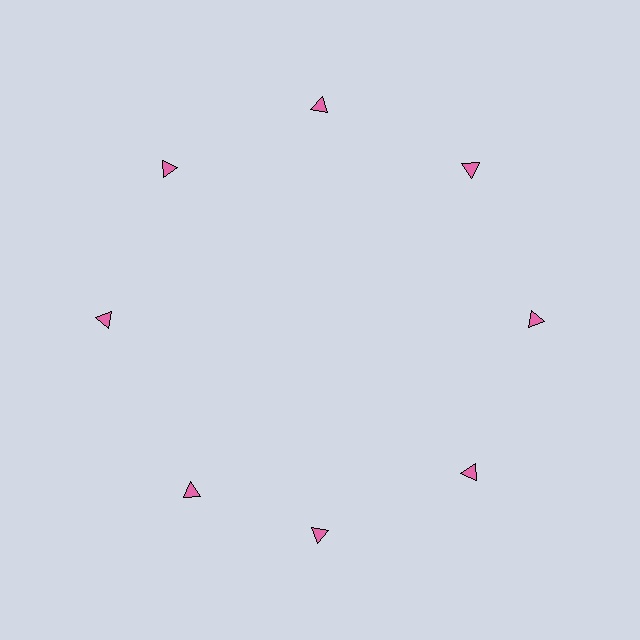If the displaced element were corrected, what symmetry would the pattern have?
It would have 8-fold rotational symmetry — the pattern would map onto itself every 45 degrees.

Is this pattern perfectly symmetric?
No. The 8 pink triangles are arranged in a ring, but one element near the 8 o'clock position is rotated out of alignment along the ring, breaking the 8-fold rotational symmetry.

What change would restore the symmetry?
The symmetry would be restored by rotating it back into even spacing with its neighbors so that all 8 triangles sit at equal angles and equal distance from the center.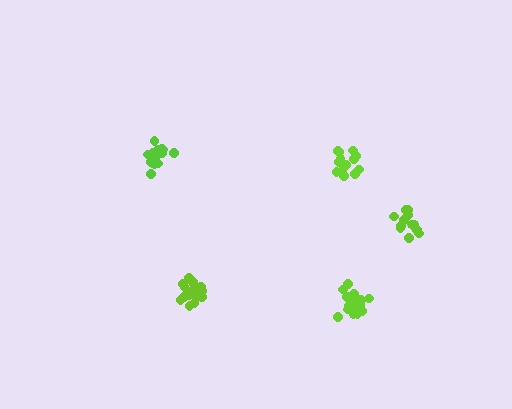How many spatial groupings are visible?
There are 5 spatial groupings.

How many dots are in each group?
Group 1: 14 dots, Group 2: 17 dots, Group 3: 14 dots, Group 4: 18 dots, Group 5: 16 dots (79 total).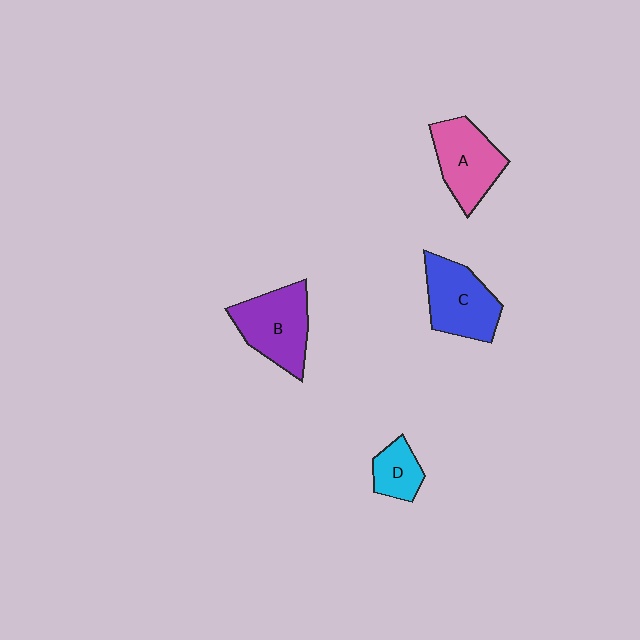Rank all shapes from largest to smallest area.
From largest to smallest: B (purple), C (blue), A (pink), D (cyan).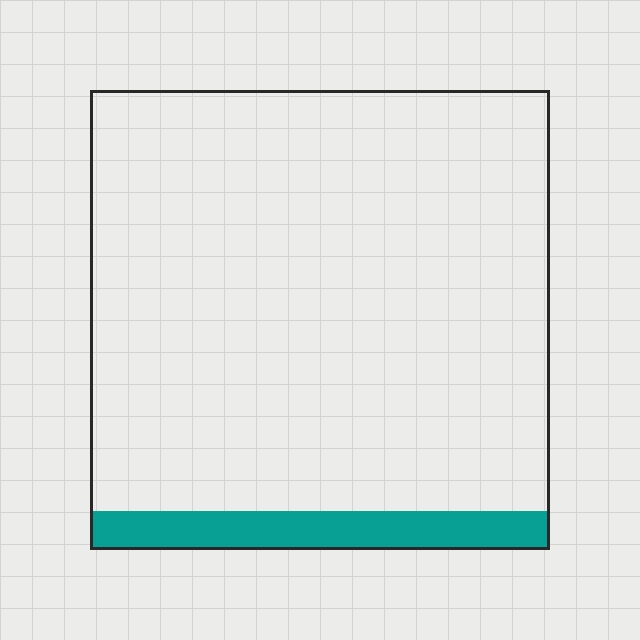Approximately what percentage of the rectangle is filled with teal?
Approximately 10%.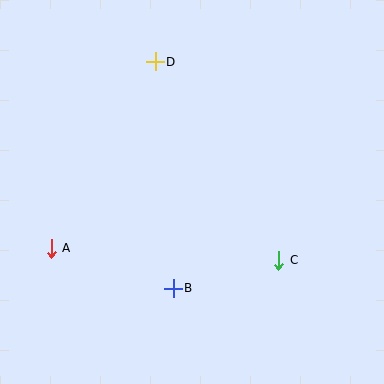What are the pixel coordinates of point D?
Point D is at (155, 62).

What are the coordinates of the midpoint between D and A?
The midpoint between D and A is at (103, 155).